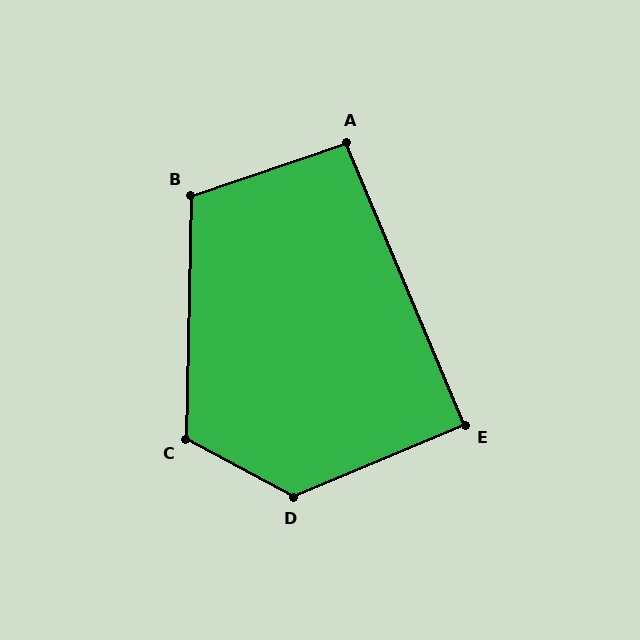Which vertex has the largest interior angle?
D, at approximately 129 degrees.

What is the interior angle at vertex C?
Approximately 117 degrees (obtuse).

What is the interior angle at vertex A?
Approximately 94 degrees (approximately right).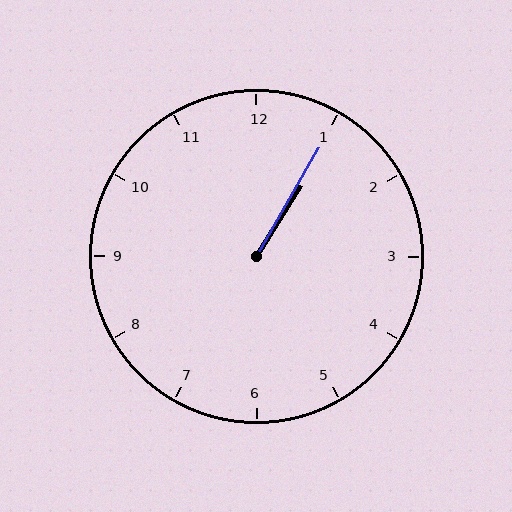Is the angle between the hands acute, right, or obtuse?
It is acute.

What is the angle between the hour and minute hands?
Approximately 2 degrees.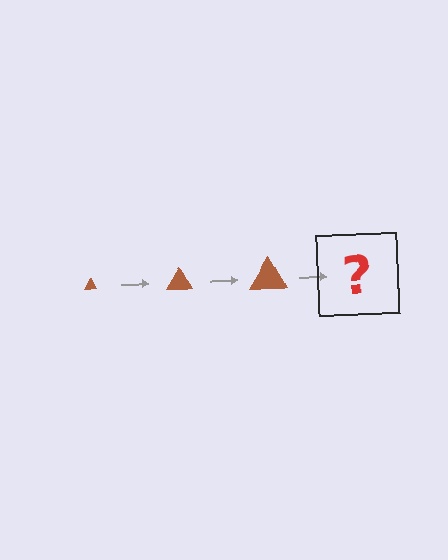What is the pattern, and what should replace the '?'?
The pattern is that the triangle gets progressively larger each step. The '?' should be a brown triangle, larger than the previous one.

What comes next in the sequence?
The next element should be a brown triangle, larger than the previous one.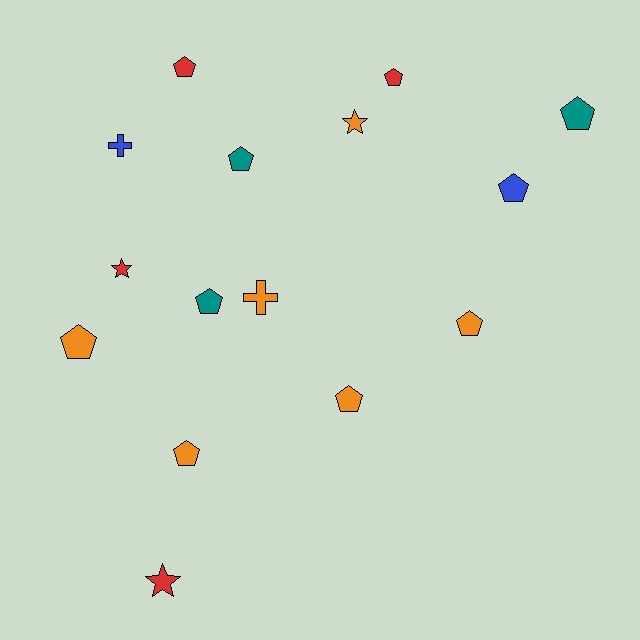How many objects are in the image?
There are 15 objects.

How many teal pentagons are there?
There are 3 teal pentagons.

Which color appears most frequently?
Orange, with 6 objects.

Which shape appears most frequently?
Pentagon, with 10 objects.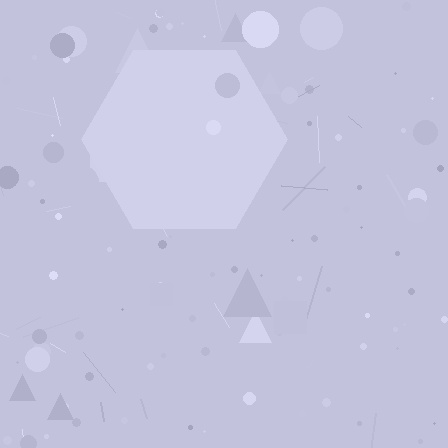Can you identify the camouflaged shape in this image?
The camouflaged shape is a hexagon.